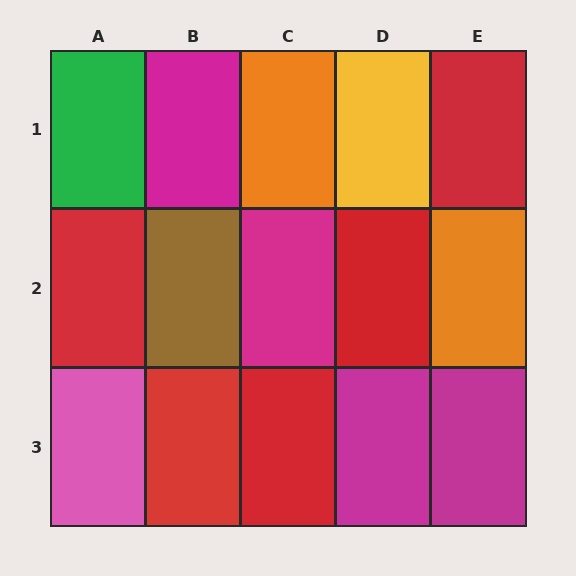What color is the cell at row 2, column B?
Brown.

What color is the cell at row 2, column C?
Magenta.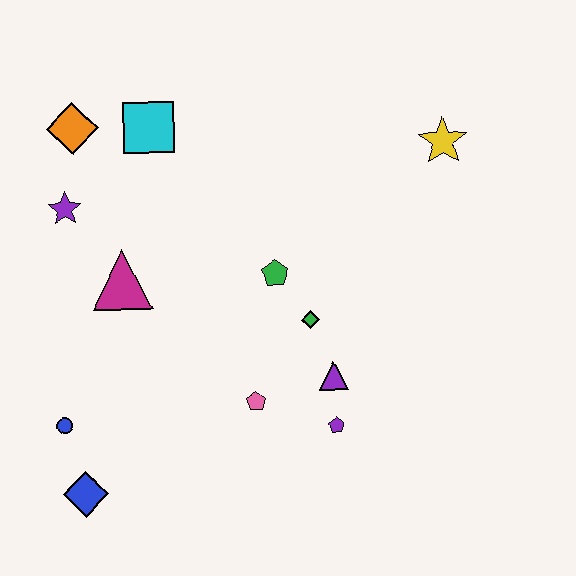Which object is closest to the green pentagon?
The green diamond is closest to the green pentagon.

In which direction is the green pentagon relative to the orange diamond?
The green pentagon is to the right of the orange diamond.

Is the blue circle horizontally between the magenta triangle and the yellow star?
No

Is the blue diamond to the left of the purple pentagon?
Yes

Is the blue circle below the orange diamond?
Yes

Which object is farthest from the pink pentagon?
The orange diamond is farthest from the pink pentagon.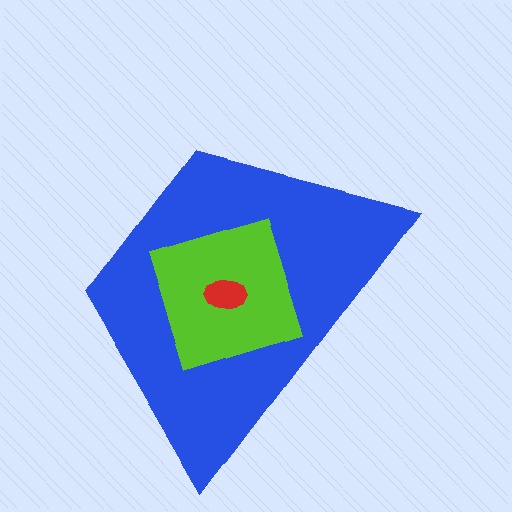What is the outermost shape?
The blue trapezoid.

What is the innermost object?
The red ellipse.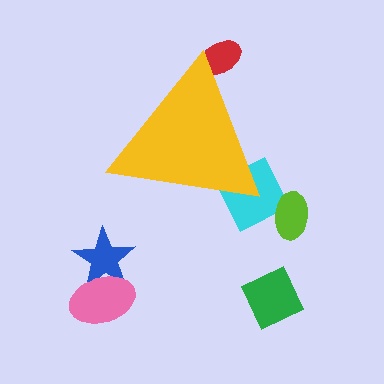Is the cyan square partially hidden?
Yes, the cyan square is partially hidden behind the yellow triangle.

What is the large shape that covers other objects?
A yellow triangle.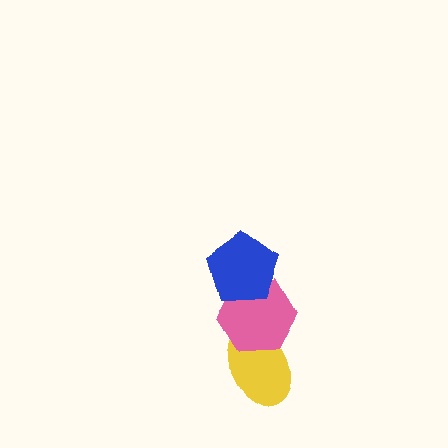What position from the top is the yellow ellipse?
The yellow ellipse is 3rd from the top.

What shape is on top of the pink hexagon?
The blue pentagon is on top of the pink hexagon.